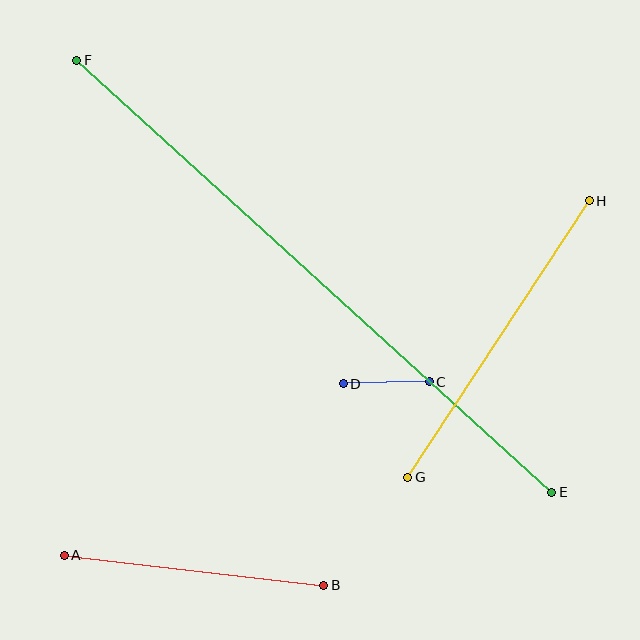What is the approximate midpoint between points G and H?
The midpoint is at approximately (498, 339) pixels.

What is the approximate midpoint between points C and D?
The midpoint is at approximately (386, 383) pixels.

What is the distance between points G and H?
The distance is approximately 331 pixels.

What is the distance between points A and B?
The distance is approximately 261 pixels.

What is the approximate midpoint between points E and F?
The midpoint is at approximately (314, 276) pixels.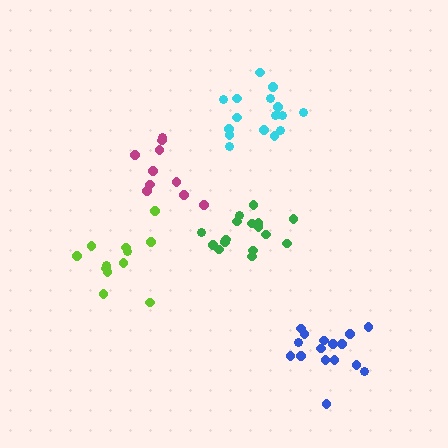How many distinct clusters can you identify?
There are 5 distinct clusters.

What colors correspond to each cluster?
The clusters are colored: lime, green, cyan, blue, magenta.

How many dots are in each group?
Group 1: 12 dots, Group 2: 16 dots, Group 3: 16 dots, Group 4: 16 dots, Group 5: 10 dots (70 total).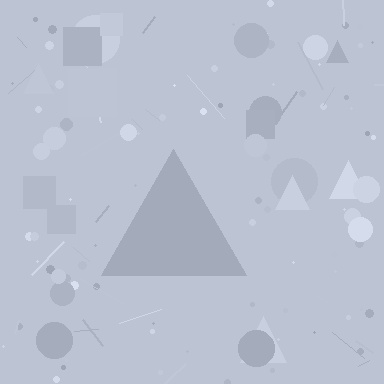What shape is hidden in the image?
A triangle is hidden in the image.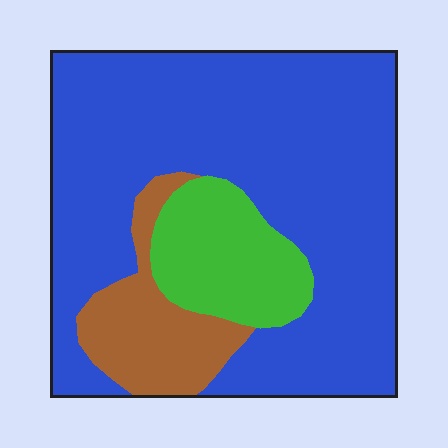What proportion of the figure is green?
Green covers 15% of the figure.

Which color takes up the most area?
Blue, at roughly 70%.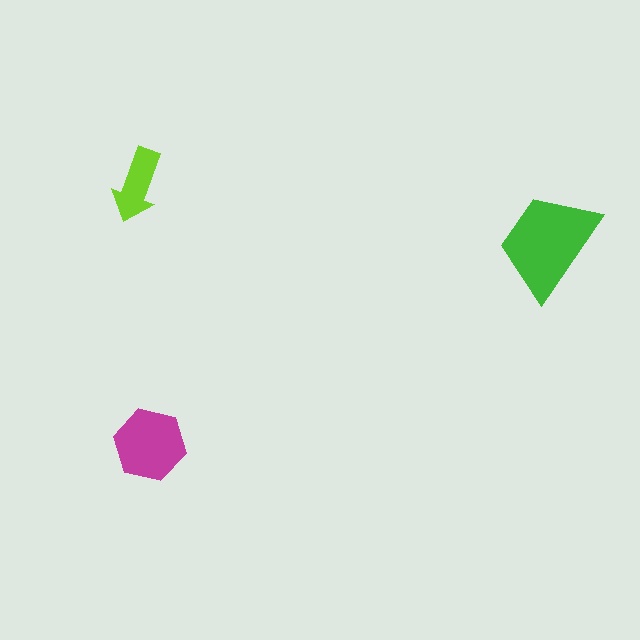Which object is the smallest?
The lime arrow.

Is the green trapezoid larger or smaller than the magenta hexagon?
Larger.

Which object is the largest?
The green trapezoid.